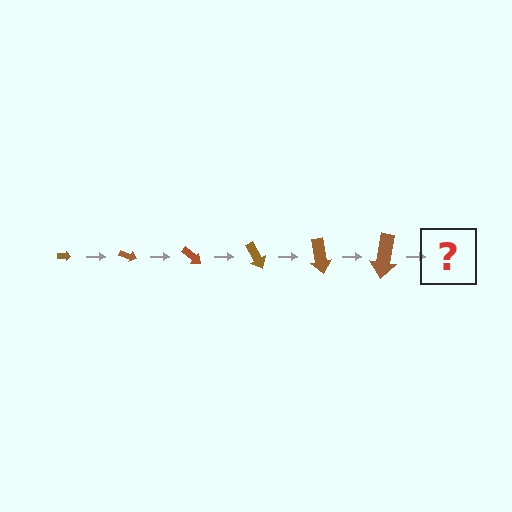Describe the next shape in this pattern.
It should be an arrow, larger than the previous one and rotated 120 degrees from the start.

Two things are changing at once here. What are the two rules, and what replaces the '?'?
The two rules are that the arrow grows larger each step and it rotates 20 degrees each step. The '?' should be an arrow, larger than the previous one and rotated 120 degrees from the start.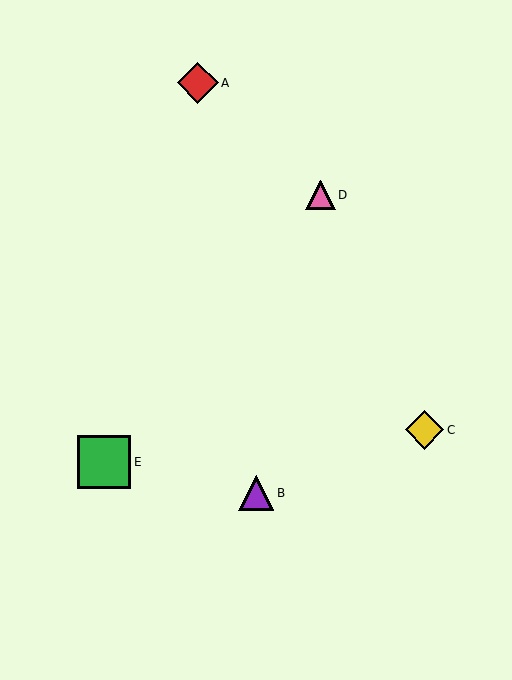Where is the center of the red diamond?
The center of the red diamond is at (198, 83).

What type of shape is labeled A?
Shape A is a red diamond.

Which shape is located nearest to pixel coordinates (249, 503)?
The purple triangle (labeled B) at (256, 493) is nearest to that location.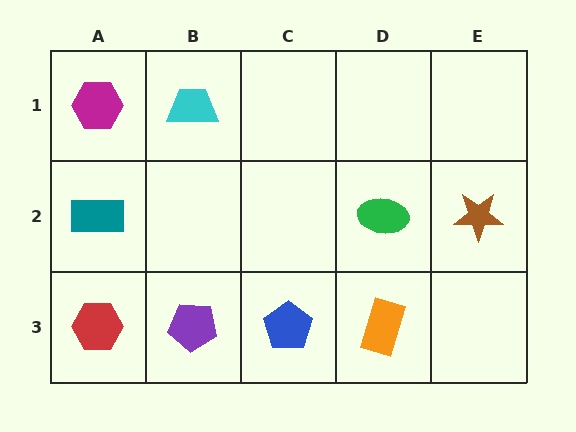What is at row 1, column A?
A magenta hexagon.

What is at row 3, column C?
A blue pentagon.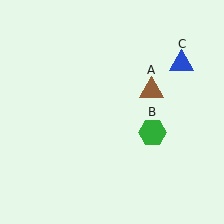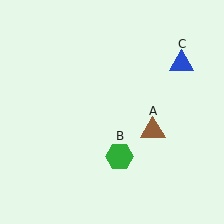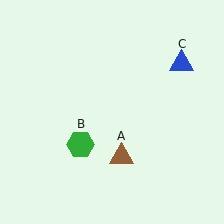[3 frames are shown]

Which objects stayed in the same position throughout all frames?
Blue triangle (object C) remained stationary.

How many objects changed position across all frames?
2 objects changed position: brown triangle (object A), green hexagon (object B).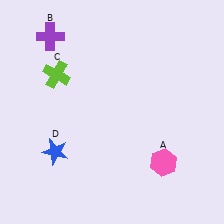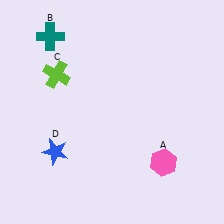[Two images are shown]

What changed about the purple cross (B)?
In Image 1, B is purple. In Image 2, it changed to teal.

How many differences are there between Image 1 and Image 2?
There is 1 difference between the two images.